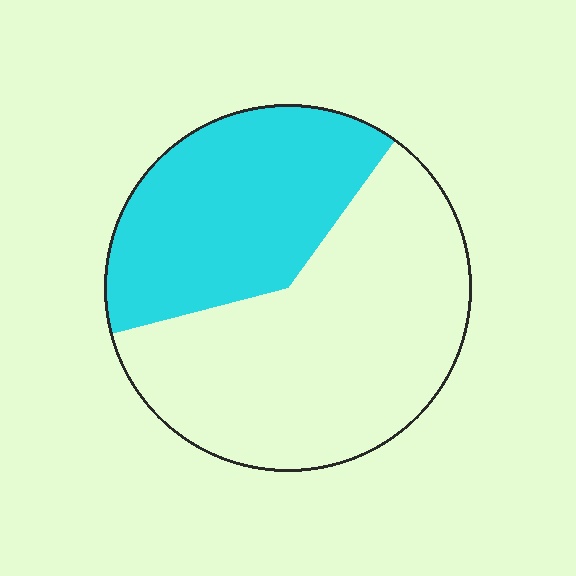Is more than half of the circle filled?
No.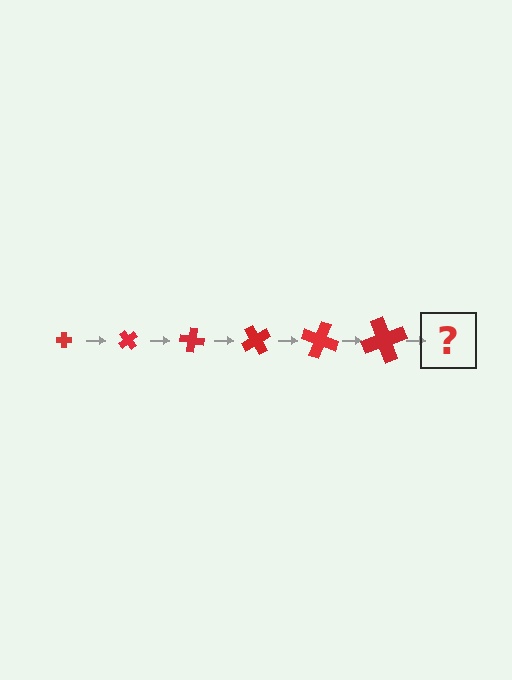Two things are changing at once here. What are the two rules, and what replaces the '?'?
The two rules are that the cross grows larger each step and it rotates 50 degrees each step. The '?' should be a cross, larger than the previous one and rotated 300 degrees from the start.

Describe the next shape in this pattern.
It should be a cross, larger than the previous one and rotated 300 degrees from the start.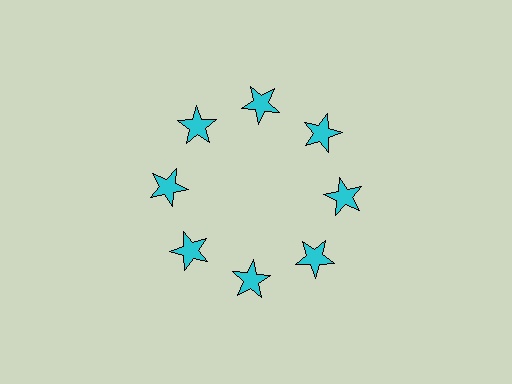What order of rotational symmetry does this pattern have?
This pattern has 8-fold rotational symmetry.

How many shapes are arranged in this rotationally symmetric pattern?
There are 8 shapes, arranged in 8 groups of 1.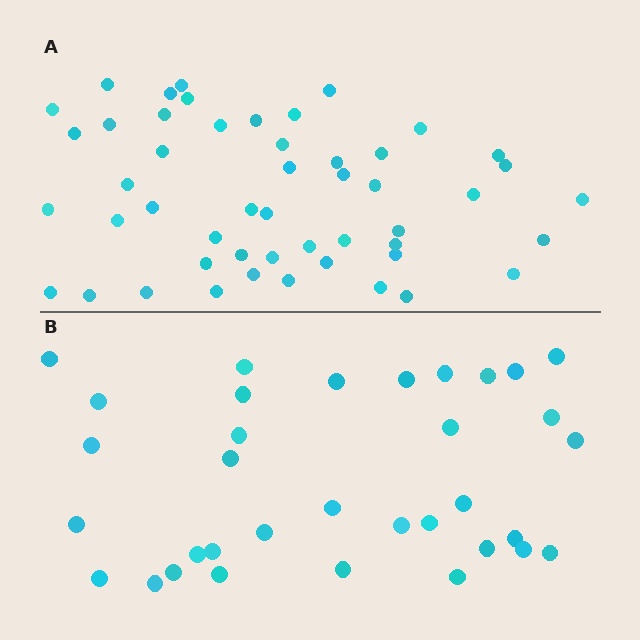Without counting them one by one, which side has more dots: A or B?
Region A (the top region) has more dots.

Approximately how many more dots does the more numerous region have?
Region A has approximately 15 more dots than region B.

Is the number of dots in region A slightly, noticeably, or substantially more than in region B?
Region A has substantially more. The ratio is roughly 1.5 to 1.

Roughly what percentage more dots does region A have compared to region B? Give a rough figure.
About 45% more.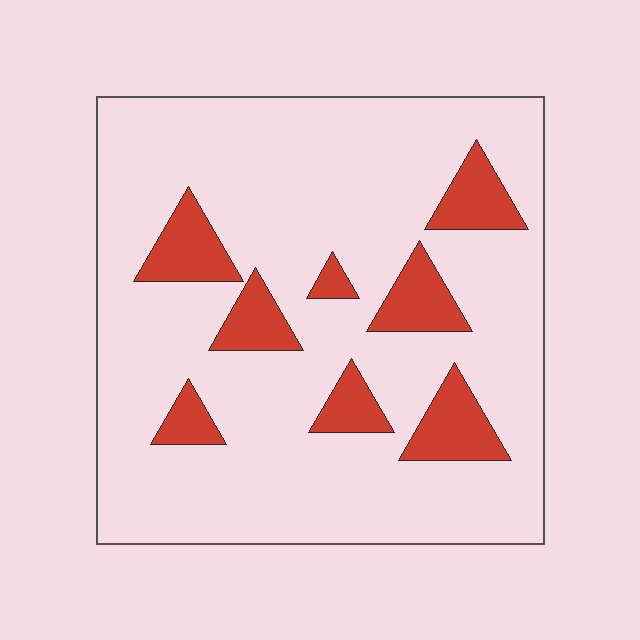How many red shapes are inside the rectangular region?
8.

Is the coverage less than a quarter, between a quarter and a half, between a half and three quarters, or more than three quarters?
Less than a quarter.